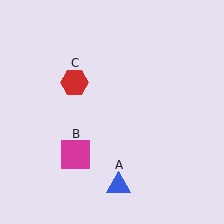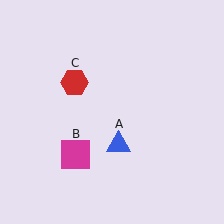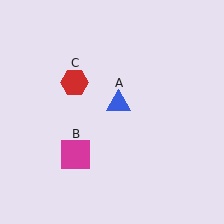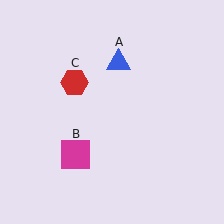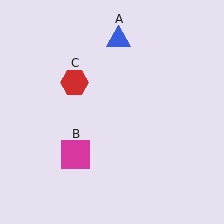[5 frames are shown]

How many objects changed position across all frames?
1 object changed position: blue triangle (object A).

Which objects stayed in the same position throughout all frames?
Magenta square (object B) and red hexagon (object C) remained stationary.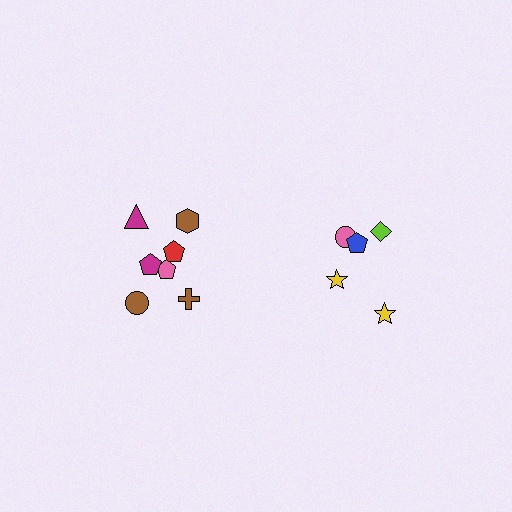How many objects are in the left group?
There are 7 objects.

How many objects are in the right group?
There are 5 objects.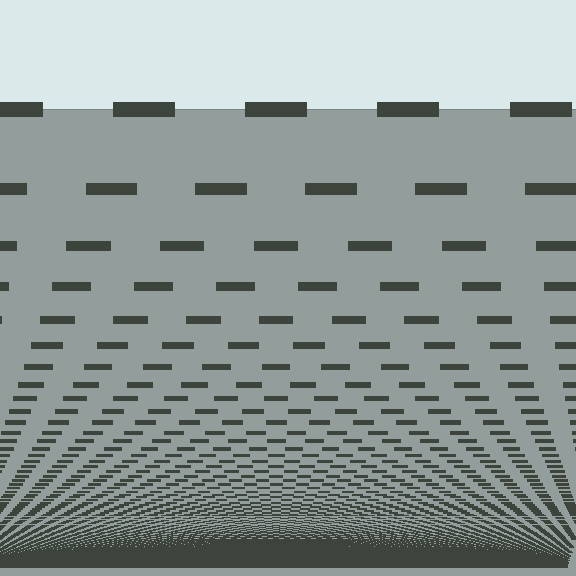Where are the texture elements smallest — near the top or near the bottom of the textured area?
Near the bottom.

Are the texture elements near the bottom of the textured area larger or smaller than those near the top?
Smaller. The gradient is inverted — elements near the bottom are smaller and denser.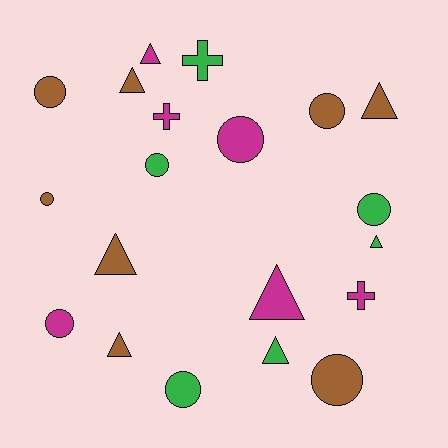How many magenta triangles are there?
There are 2 magenta triangles.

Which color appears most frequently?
Brown, with 8 objects.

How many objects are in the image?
There are 20 objects.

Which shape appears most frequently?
Circle, with 9 objects.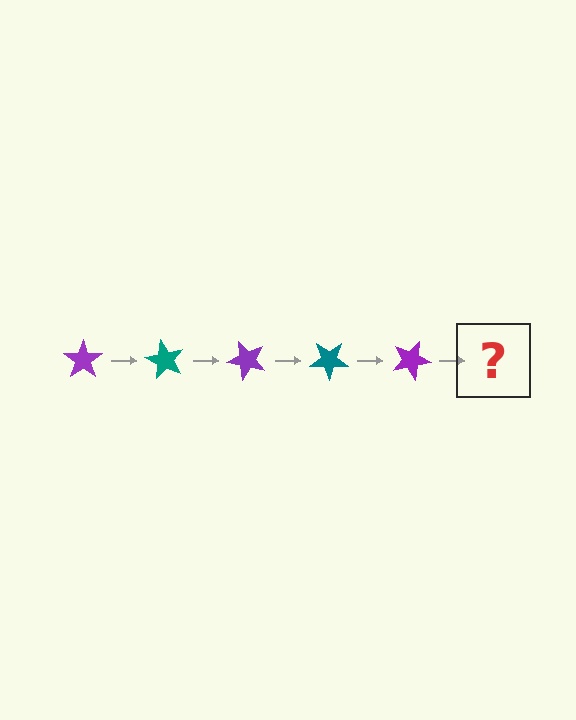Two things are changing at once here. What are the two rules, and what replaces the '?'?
The two rules are that it rotates 60 degrees each step and the color cycles through purple and teal. The '?' should be a teal star, rotated 300 degrees from the start.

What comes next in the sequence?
The next element should be a teal star, rotated 300 degrees from the start.